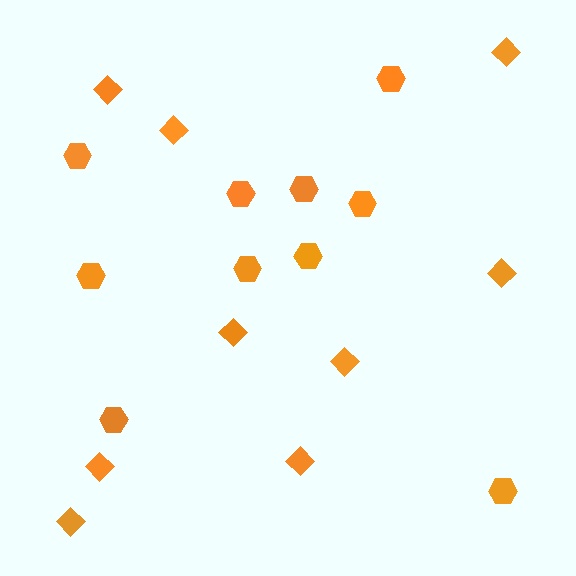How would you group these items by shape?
There are 2 groups: one group of hexagons (10) and one group of diamonds (9).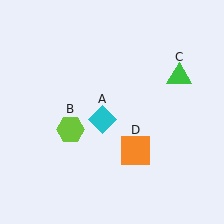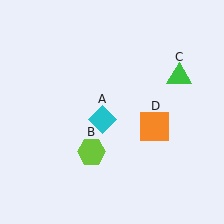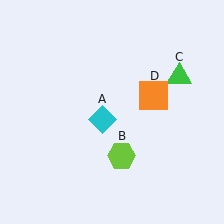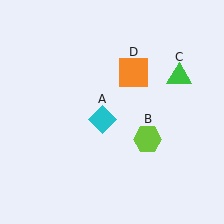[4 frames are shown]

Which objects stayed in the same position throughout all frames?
Cyan diamond (object A) and green triangle (object C) remained stationary.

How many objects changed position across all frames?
2 objects changed position: lime hexagon (object B), orange square (object D).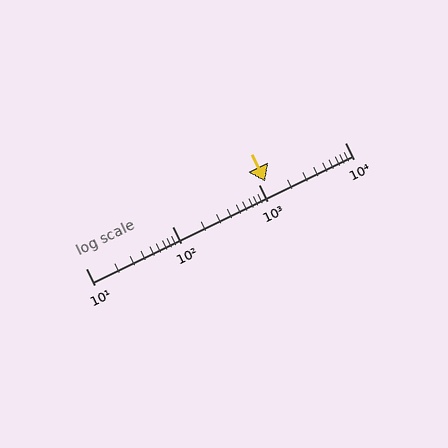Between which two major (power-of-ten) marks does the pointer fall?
The pointer is between 1000 and 10000.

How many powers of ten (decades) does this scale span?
The scale spans 3 decades, from 10 to 10000.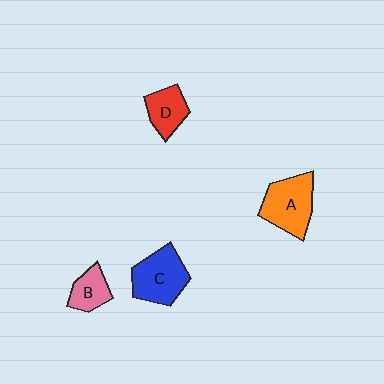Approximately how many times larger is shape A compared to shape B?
Approximately 1.8 times.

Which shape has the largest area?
Shape A (orange).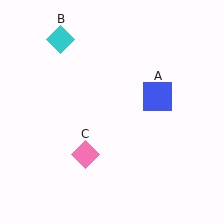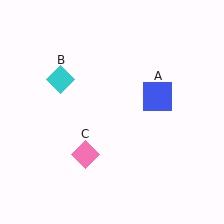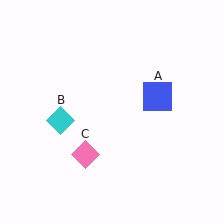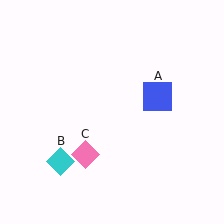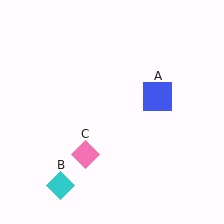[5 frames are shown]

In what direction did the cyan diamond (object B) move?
The cyan diamond (object B) moved down.